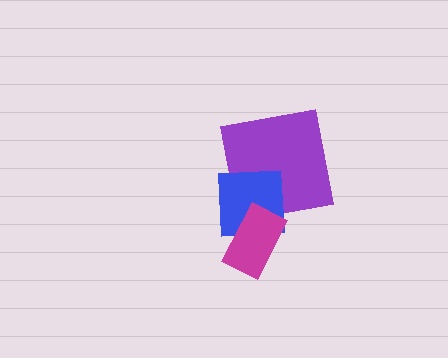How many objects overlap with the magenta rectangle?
1 object overlaps with the magenta rectangle.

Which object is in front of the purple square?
The blue square is in front of the purple square.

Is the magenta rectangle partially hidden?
No, no other shape covers it.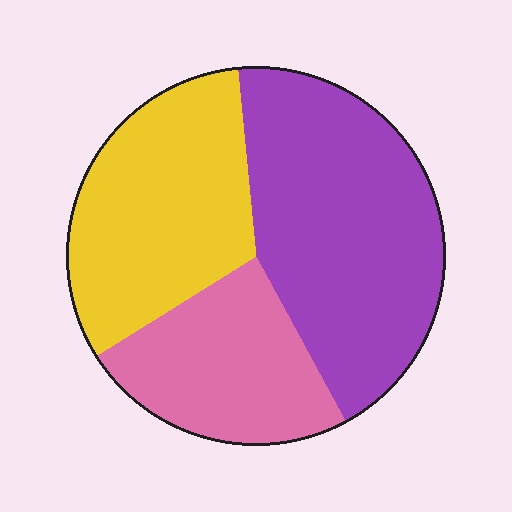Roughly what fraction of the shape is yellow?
Yellow covers roughly 35% of the shape.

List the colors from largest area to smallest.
From largest to smallest: purple, yellow, pink.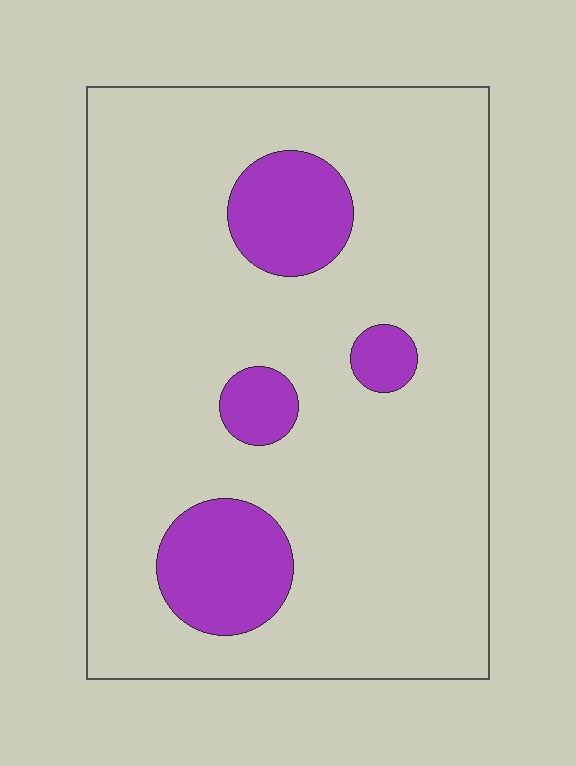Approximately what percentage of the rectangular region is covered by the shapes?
Approximately 15%.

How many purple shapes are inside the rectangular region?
4.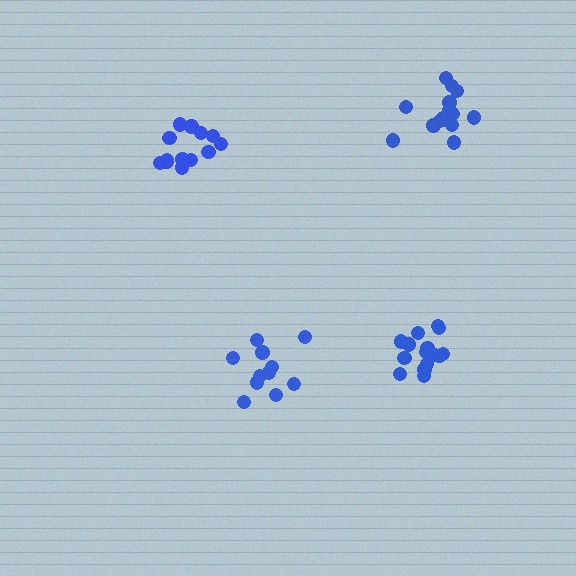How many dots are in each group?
Group 1: 11 dots, Group 2: 17 dots, Group 3: 15 dots, Group 4: 13 dots (56 total).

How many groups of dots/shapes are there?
There are 4 groups.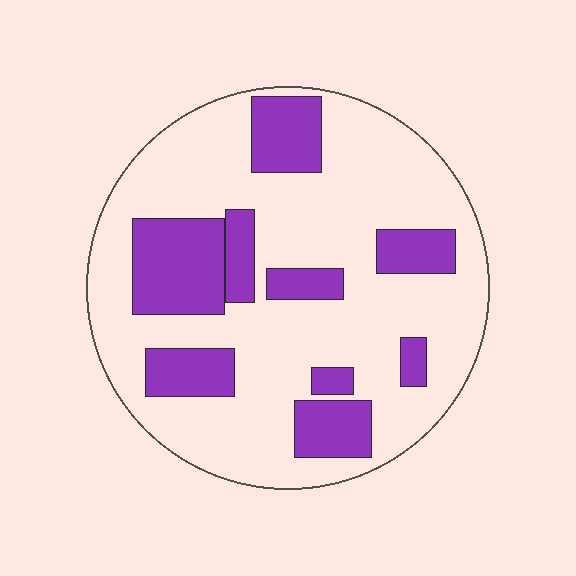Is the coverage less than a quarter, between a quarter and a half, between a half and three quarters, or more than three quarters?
Between a quarter and a half.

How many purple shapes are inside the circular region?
9.